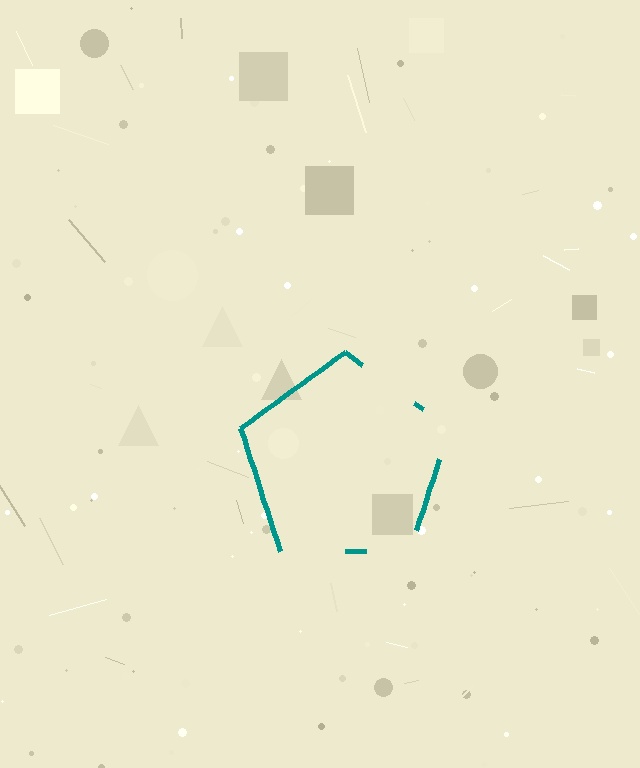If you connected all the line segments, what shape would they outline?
They would outline a pentagon.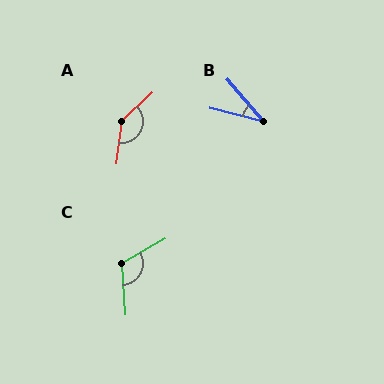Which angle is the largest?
A, at approximately 141 degrees.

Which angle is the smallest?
B, at approximately 36 degrees.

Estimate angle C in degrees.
Approximately 116 degrees.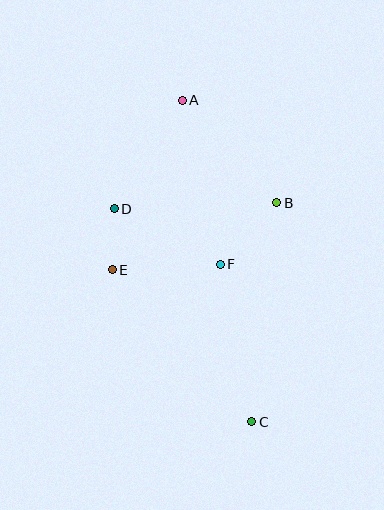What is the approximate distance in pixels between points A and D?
The distance between A and D is approximately 128 pixels.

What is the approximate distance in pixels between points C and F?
The distance between C and F is approximately 160 pixels.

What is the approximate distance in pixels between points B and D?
The distance between B and D is approximately 162 pixels.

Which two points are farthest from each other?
Points A and C are farthest from each other.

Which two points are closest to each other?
Points D and E are closest to each other.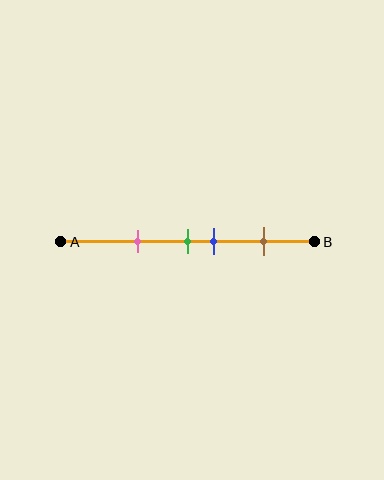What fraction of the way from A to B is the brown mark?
The brown mark is approximately 80% (0.8) of the way from A to B.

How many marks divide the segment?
There are 4 marks dividing the segment.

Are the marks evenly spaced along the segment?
No, the marks are not evenly spaced.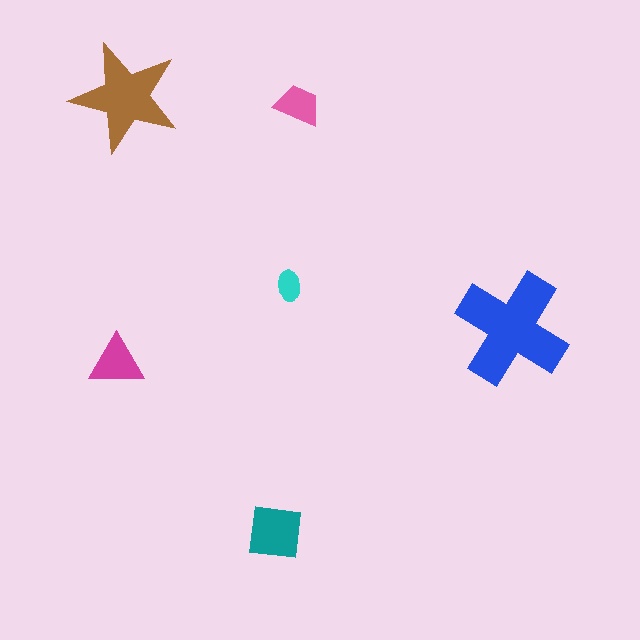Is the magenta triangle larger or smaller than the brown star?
Smaller.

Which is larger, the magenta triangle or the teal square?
The teal square.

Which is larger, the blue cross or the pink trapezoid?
The blue cross.